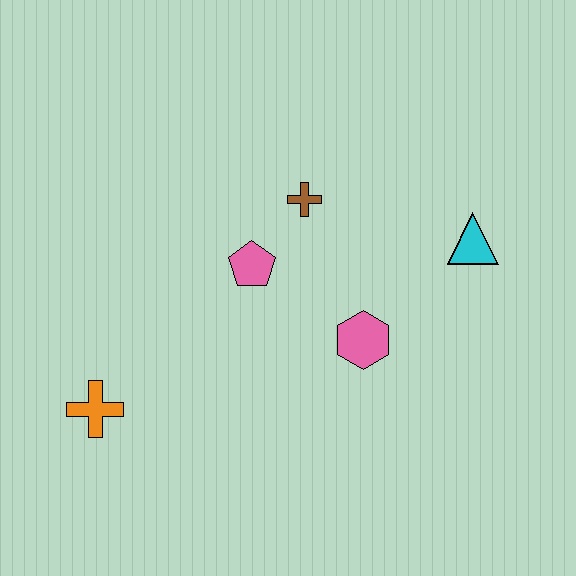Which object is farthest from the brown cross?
The orange cross is farthest from the brown cross.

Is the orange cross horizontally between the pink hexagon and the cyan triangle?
No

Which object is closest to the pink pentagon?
The brown cross is closest to the pink pentagon.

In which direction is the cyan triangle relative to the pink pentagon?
The cyan triangle is to the right of the pink pentagon.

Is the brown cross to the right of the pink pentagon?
Yes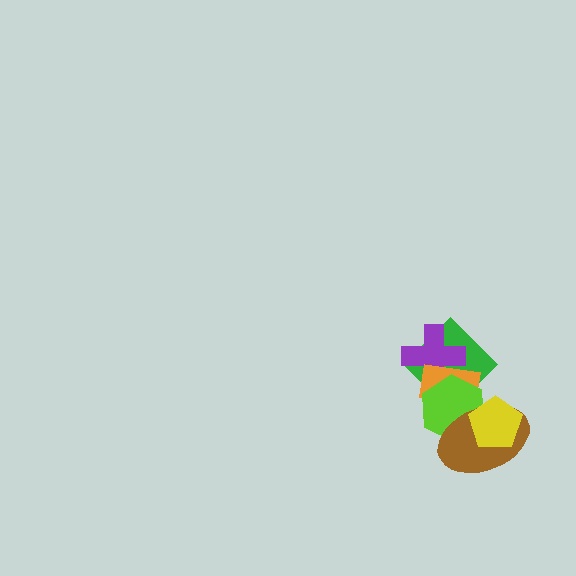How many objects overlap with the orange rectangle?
4 objects overlap with the orange rectangle.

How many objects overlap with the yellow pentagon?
2 objects overlap with the yellow pentagon.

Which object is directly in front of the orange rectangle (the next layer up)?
The lime hexagon is directly in front of the orange rectangle.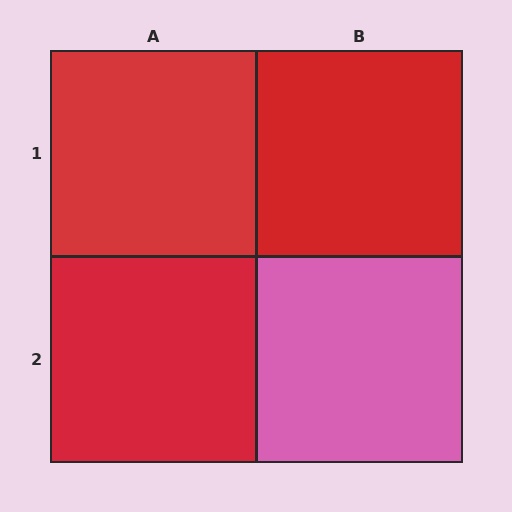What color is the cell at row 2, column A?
Red.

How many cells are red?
3 cells are red.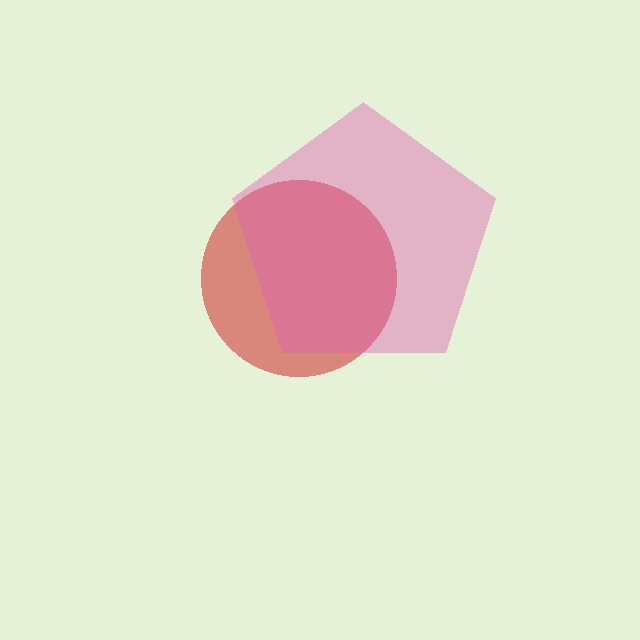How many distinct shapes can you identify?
There are 2 distinct shapes: a red circle, a pink pentagon.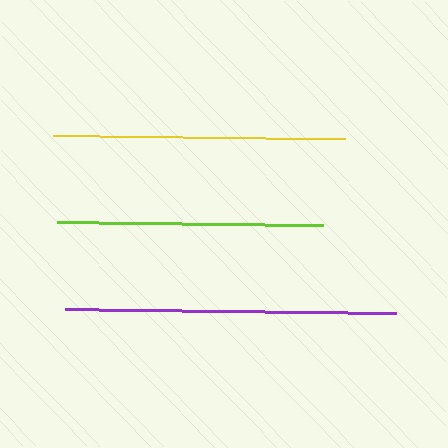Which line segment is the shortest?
The lime line is the shortest at approximately 266 pixels.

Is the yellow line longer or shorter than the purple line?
The purple line is longer than the yellow line.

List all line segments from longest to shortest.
From longest to shortest: purple, yellow, lime.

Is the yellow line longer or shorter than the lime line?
The yellow line is longer than the lime line.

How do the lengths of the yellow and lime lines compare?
The yellow and lime lines are approximately the same length.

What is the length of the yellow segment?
The yellow segment is approximately 291 pixels long.